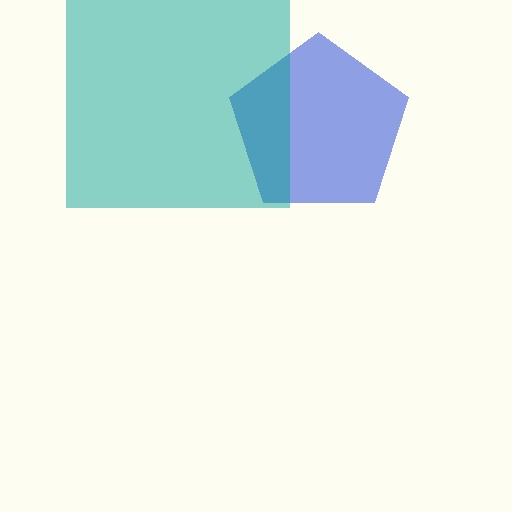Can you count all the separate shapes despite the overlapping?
Yes, there are 2 separate shapes.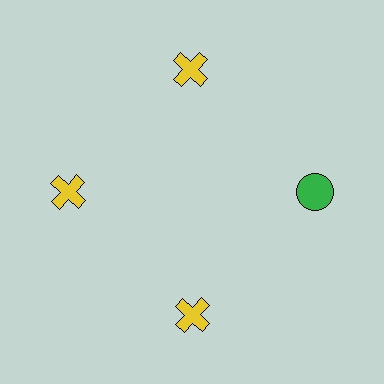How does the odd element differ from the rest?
It differs in both color (green instead of yellow) and shape (circle instead of cross).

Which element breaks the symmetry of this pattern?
The green circle at roughly the 3 o'clock position breaks the symmetry. All other shapes are yellow crosses.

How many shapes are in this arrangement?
There are 4 shapes arranged in a ring pattern.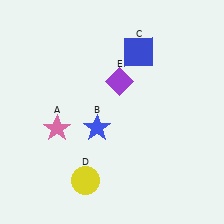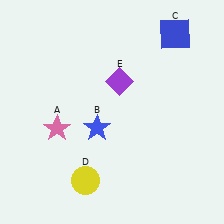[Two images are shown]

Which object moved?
The blue square (C) moved right.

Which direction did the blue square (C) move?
The blue square (C) moved right.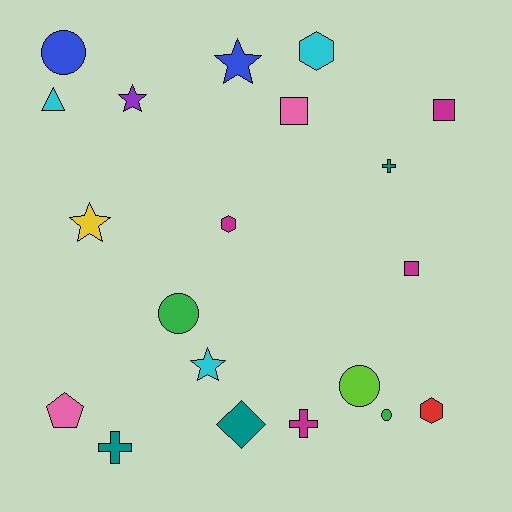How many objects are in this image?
There are 20 objects.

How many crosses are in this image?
There are 3 crosses.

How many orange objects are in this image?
There are no orange objects.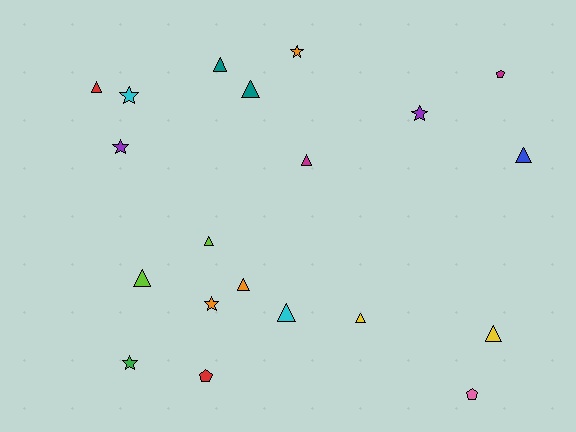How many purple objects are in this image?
There are 2 purple objects.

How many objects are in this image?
There are 20 objects.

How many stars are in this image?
There are 6 stars.